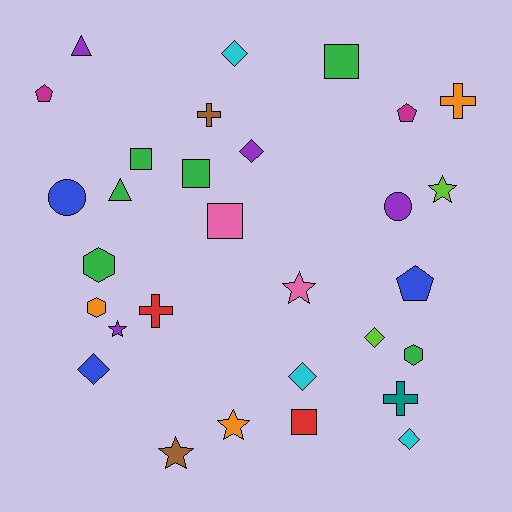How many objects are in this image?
There are 30 objects.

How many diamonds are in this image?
There are 6 diamonds.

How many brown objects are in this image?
There are 2 brown objects.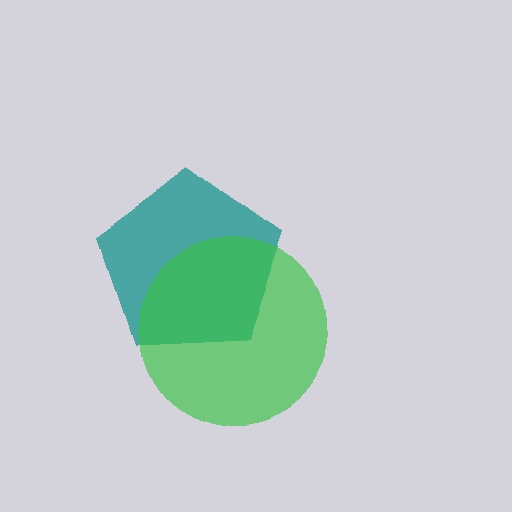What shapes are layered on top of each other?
The layered shapes are: a teal pentagon, a green circle.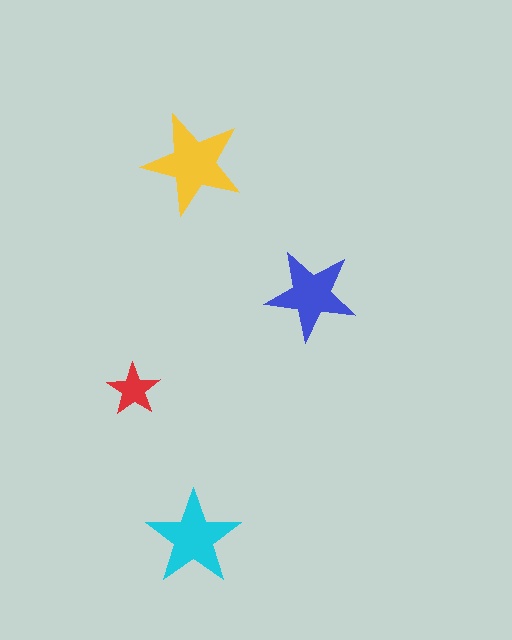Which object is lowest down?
The cyan star is bottommost.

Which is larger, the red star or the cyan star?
The cyan one.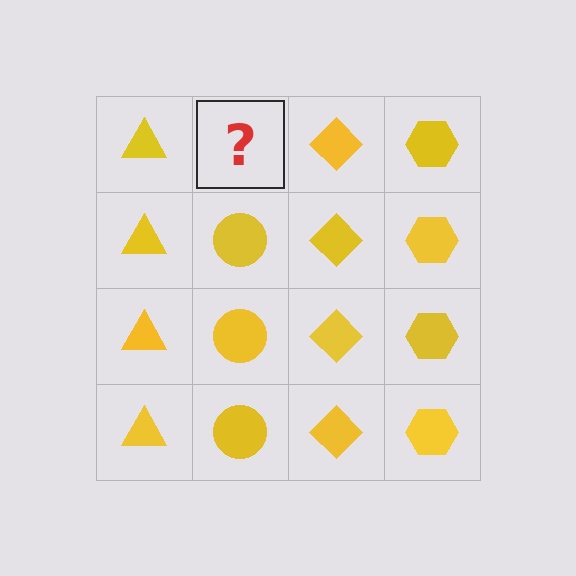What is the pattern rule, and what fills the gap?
The rule is that each column has a consistent shape. The gap should be filled with a yellow circle.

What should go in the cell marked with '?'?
The missing cell should contain a yellow circle.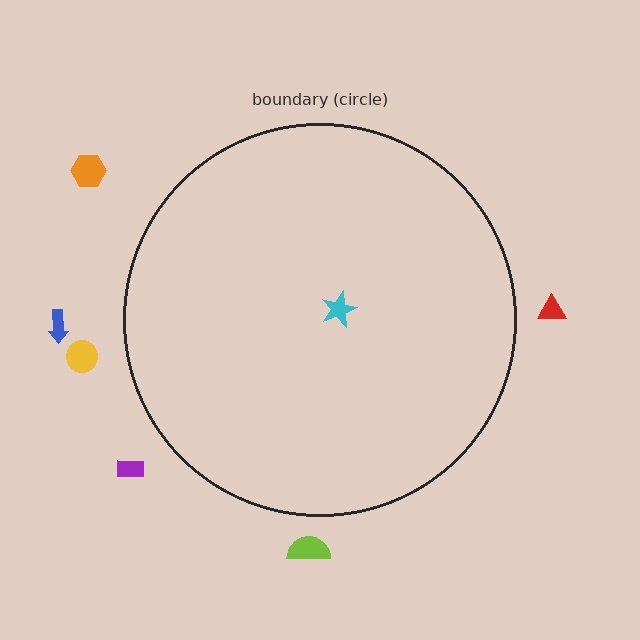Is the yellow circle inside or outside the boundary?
Outside.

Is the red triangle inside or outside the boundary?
Outside.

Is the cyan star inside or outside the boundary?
Inside.